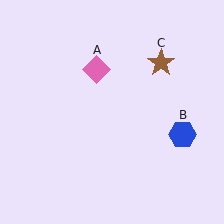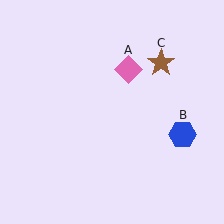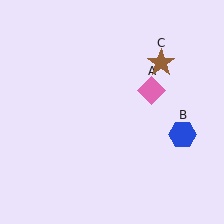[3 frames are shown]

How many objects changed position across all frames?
1 object changed position: pink diamond (object A).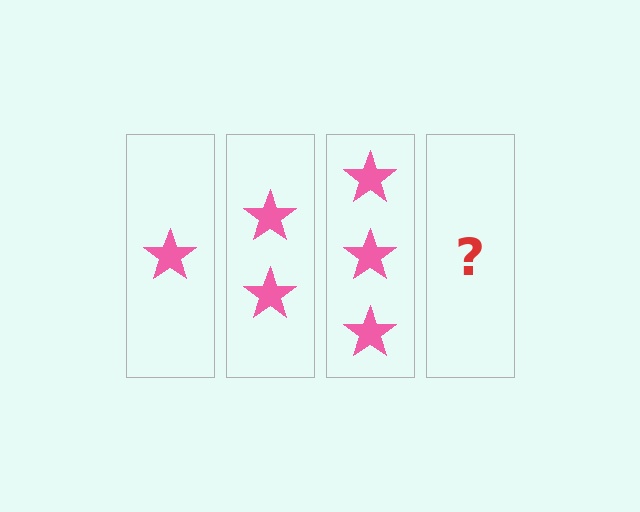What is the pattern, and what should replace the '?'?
The pattern is that each step adds one more star. The '?' should be 4 stars.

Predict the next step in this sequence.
The next step is 4 stars.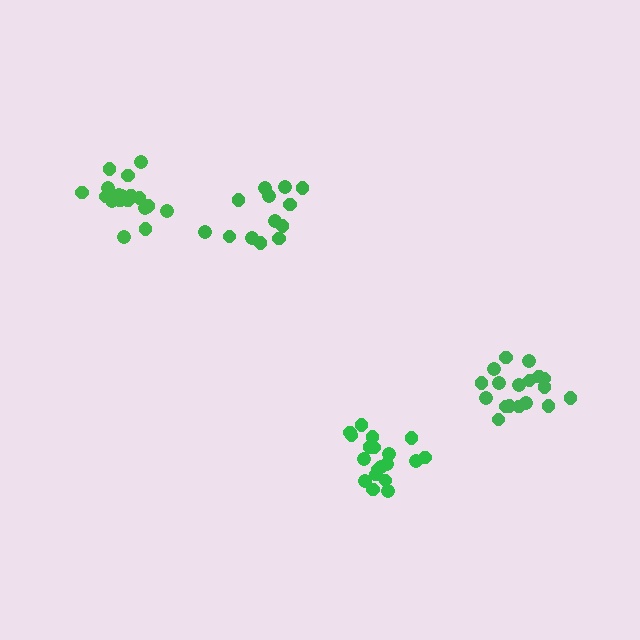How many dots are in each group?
Group 1: 19 dots, Group 2: 13 dots, Group 3: 19 dots, Group 4: 18 dots (69 total).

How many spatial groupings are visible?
There are 4 spatial groupings.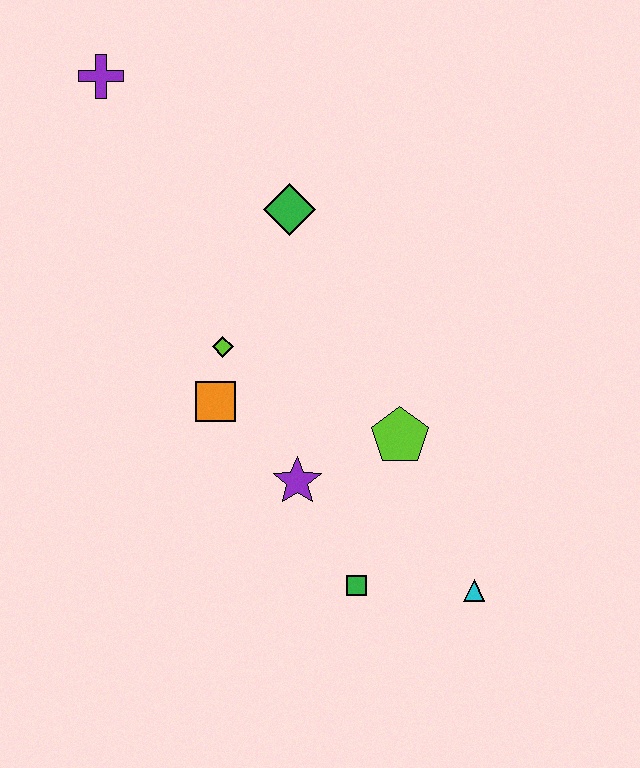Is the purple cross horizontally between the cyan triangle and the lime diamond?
No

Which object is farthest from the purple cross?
The cyan triangle is farthest from the purple cross.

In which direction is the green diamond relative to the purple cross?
The green diamond is to the right of the purple cross.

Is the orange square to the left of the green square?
Yes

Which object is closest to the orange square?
The lime diamond is closest to the orange square.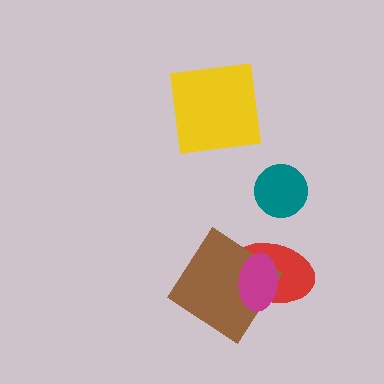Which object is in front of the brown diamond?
The magenta ellipse is in front of the brown diamond.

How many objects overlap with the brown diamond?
2 objects overlap with the brown diamond.